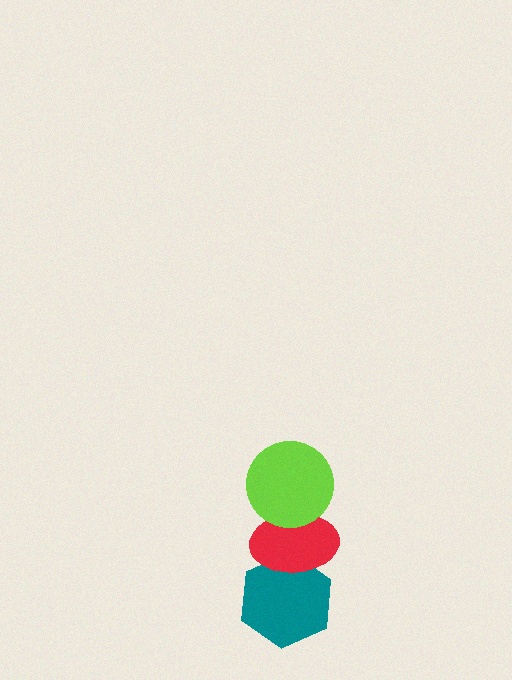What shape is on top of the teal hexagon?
The red ellipse is on top of the teal hexagon.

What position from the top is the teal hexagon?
The teal hexagon is 3rd from the top.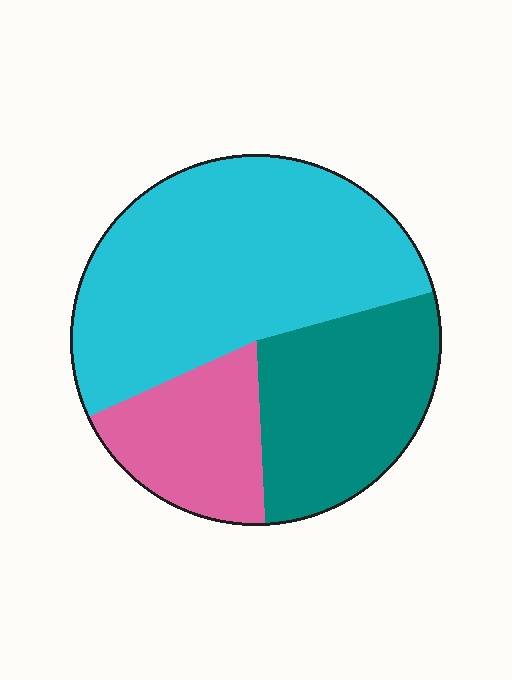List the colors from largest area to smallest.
From largest to smallest: cyan, teal, pink.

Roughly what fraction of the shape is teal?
Teal takes up about one quarter (1/4) of the shape.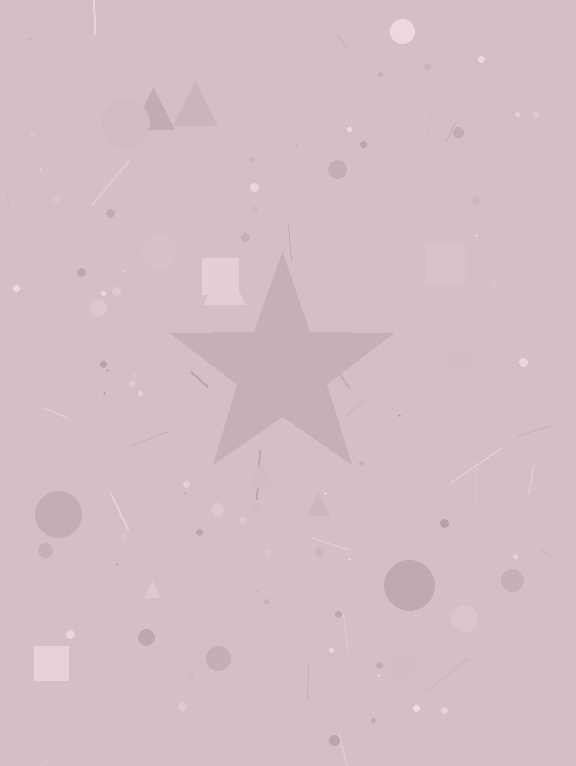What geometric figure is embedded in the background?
A star is embedded in the background.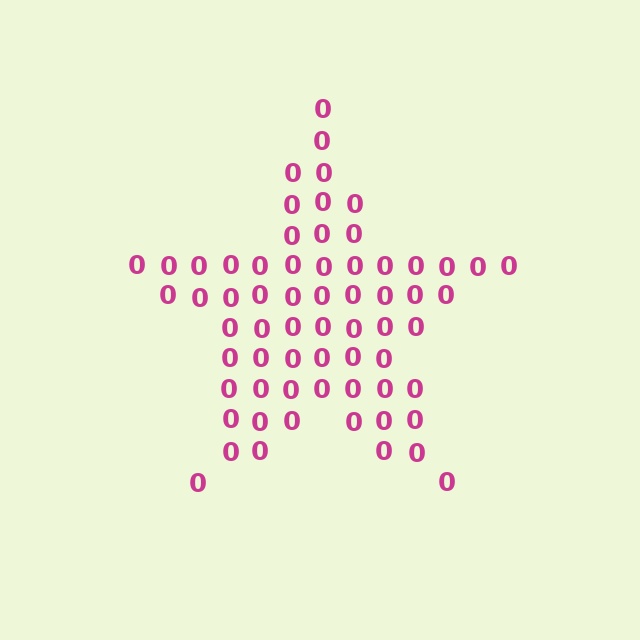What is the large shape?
The large shape is a star.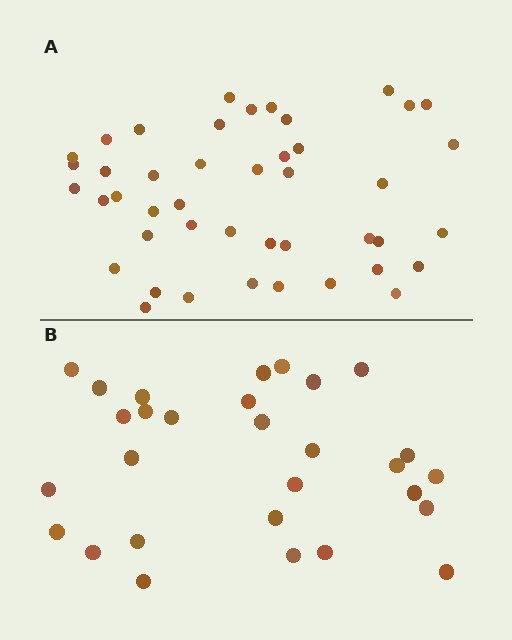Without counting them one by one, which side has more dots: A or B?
Region A (the top region) has more dots.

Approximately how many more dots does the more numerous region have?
Region A has approximately 15 more dots than region B.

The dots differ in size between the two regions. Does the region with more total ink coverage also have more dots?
No. Region B has more total ink coverage because its dots are larger, but region A actually contains more individual dots. Total area can be misleading — the number of items is what matters here.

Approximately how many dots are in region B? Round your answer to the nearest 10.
About 30 dots. (The exact count is 29, which rounds to 30.)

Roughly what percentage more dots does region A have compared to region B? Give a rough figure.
About 50% more.